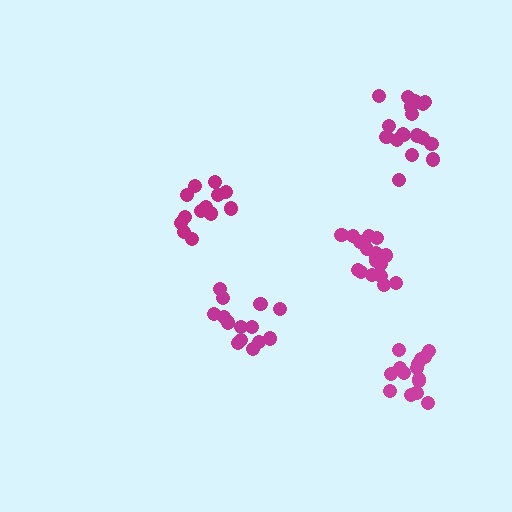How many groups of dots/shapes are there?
There are 5 groups.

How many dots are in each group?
Group 1: 14 dots, Group 2: 17 dots, Group 3: 15 dots, Group 4: 18 dots, Group 5: 13 dots (77 total).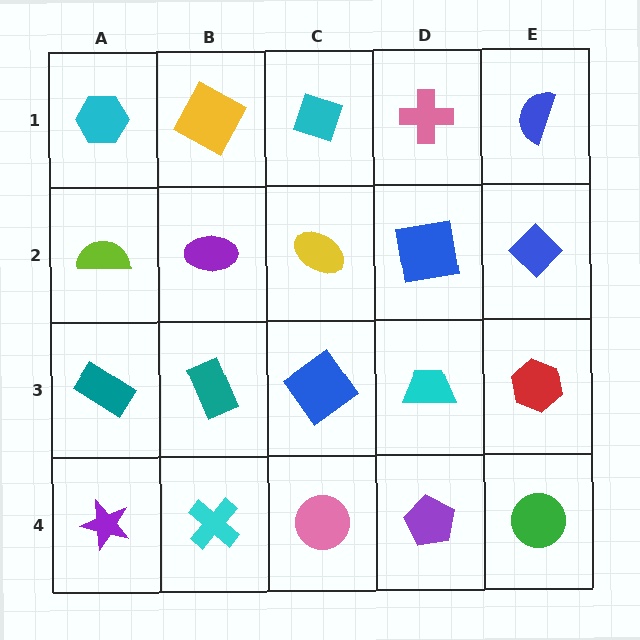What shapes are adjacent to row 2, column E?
A blue semicircle (row 1, column E), a red hexagon (row 3, column E), a blue square (row 2, column D).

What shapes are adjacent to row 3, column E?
A blue diamond (row 2, column E), a green circle (row 4, column E), a cyan trapezoid (row 3, column D).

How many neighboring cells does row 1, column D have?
3.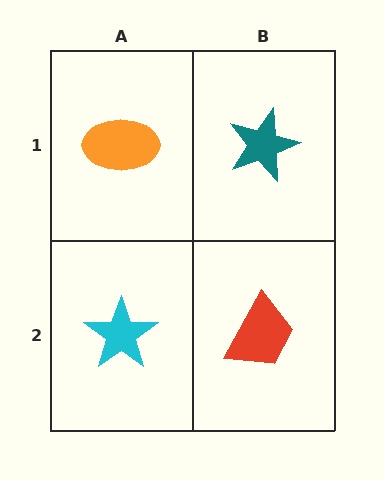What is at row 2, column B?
A red trapezoid.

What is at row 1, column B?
A teal star.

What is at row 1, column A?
An orange ellipse.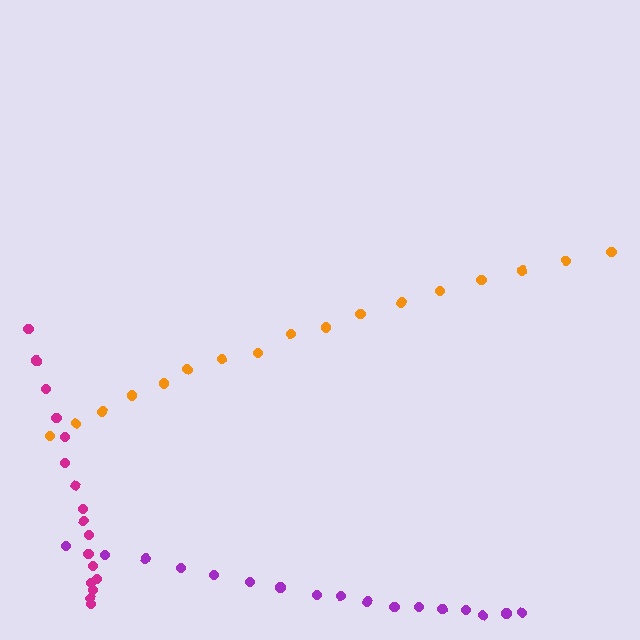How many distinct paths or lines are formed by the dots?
There are 3 distinct paths.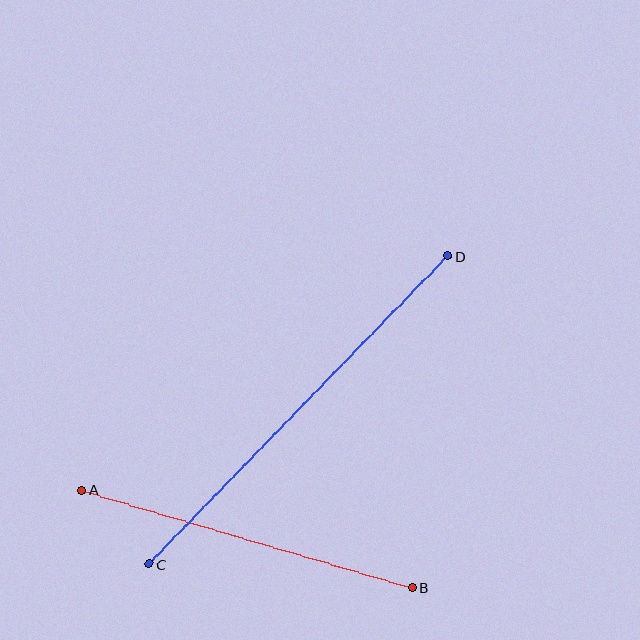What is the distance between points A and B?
The distance is approximately 345 pixels.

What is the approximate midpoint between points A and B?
The midpoint is at approximately (247, 539) pixels.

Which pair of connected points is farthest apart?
Points C and D are farthest apart.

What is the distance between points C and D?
The distance is approximately 429 pixels.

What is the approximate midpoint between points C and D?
The midpoint is at approximately (299, 410) pixels.